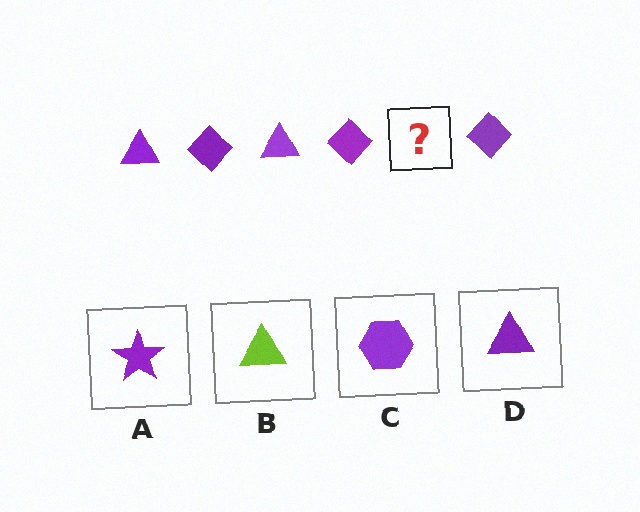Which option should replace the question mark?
Option D.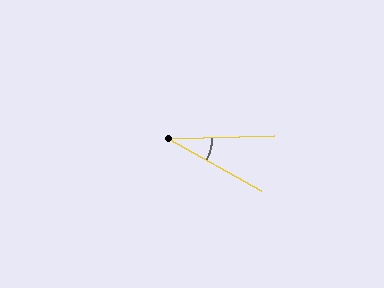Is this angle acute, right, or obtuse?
It is acute.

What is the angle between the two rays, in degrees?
Approximately 31 degrees.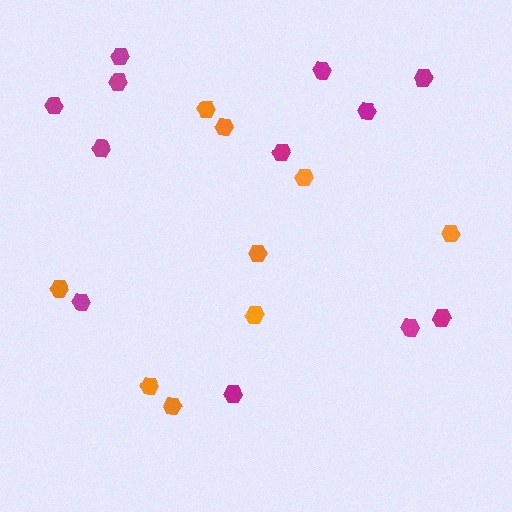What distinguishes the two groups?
There are 2 groups: one group of orange hexagons (9) and one group of magenta hexagons (12).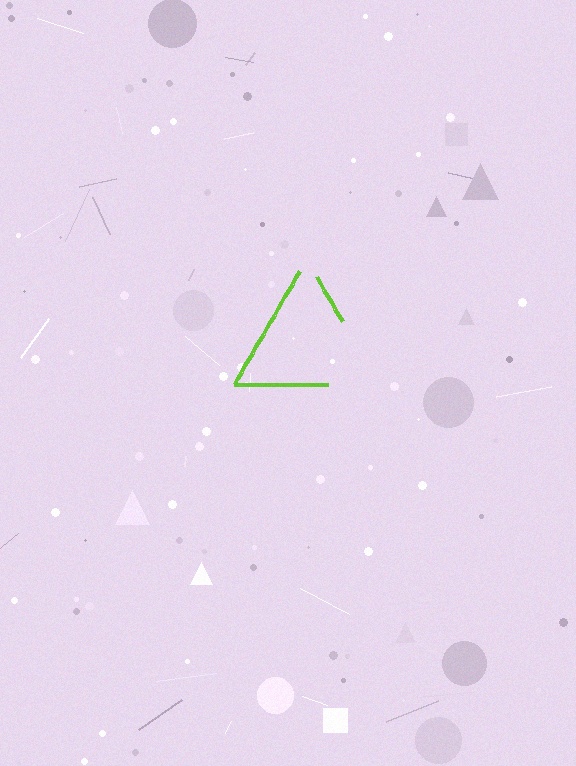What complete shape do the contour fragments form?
The contour fragments form a triangle.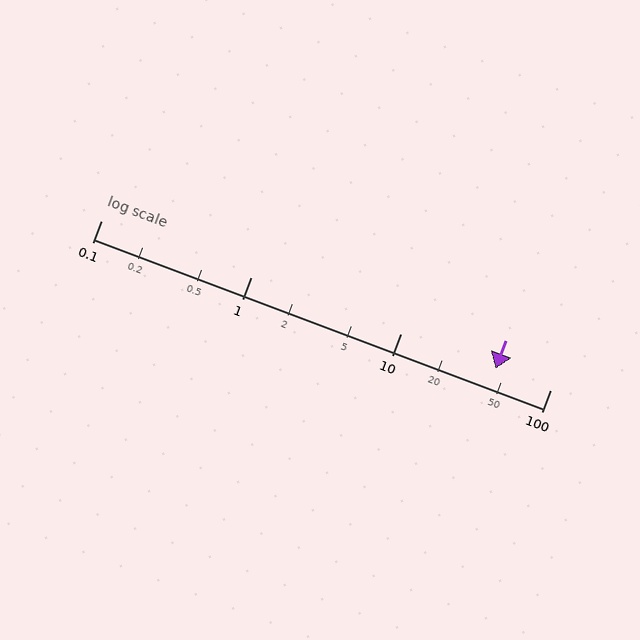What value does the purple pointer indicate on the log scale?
The pointer indicates approximately 43.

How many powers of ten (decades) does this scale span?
The scale spans 3 decades, from 0.1 to 100.